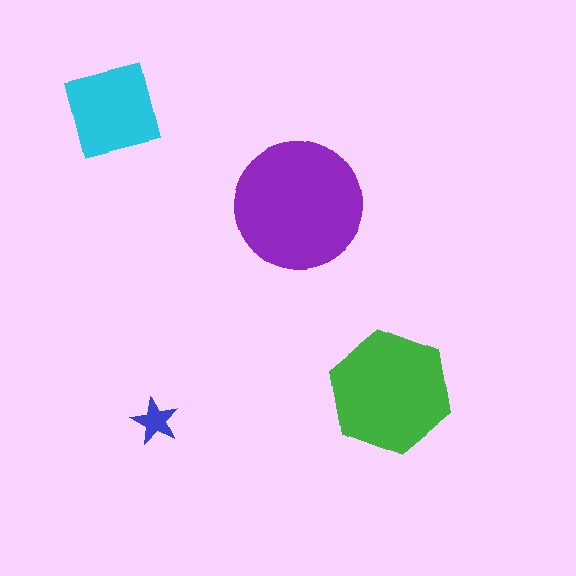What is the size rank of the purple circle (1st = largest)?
1st.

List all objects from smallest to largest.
The blue star, the cyan square, the green hexagon, the purple circle.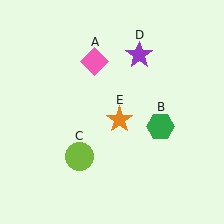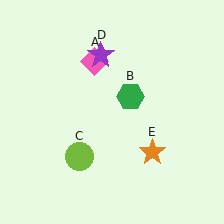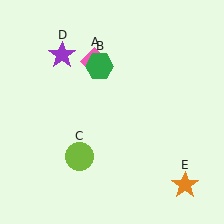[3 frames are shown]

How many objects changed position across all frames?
3 objects changed position: green hexagon (object B), purple star (object D), orange star (object E).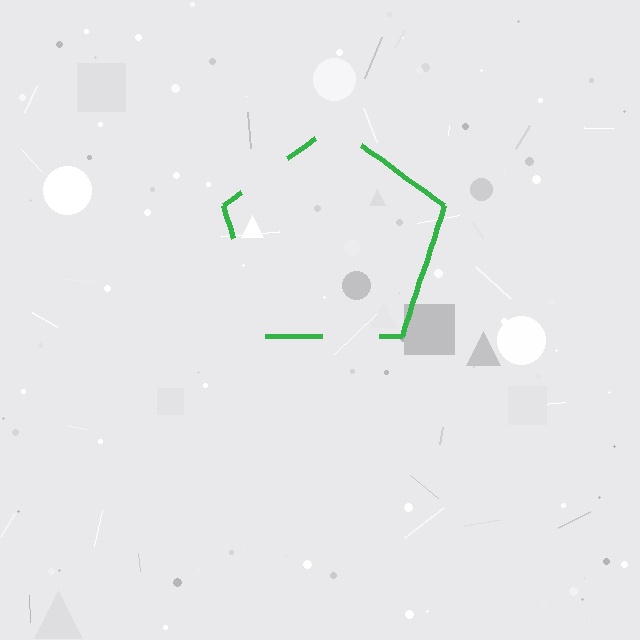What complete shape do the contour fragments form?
The contour fragments form a pentagon.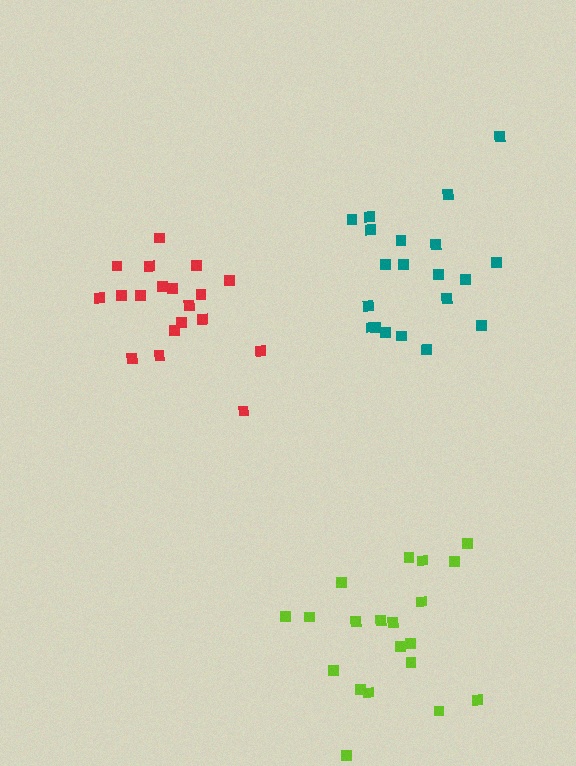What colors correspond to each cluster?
The clusters are colored: lime, teal, red.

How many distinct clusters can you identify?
There are 3 distinct clusters.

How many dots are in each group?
Group 1: 20 dots, Group 2: 20 dots, Group 3: 19 dots (59 total).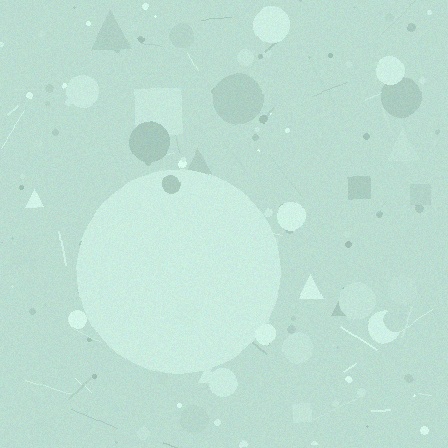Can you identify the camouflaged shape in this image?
The camouflaged shape is a circle.